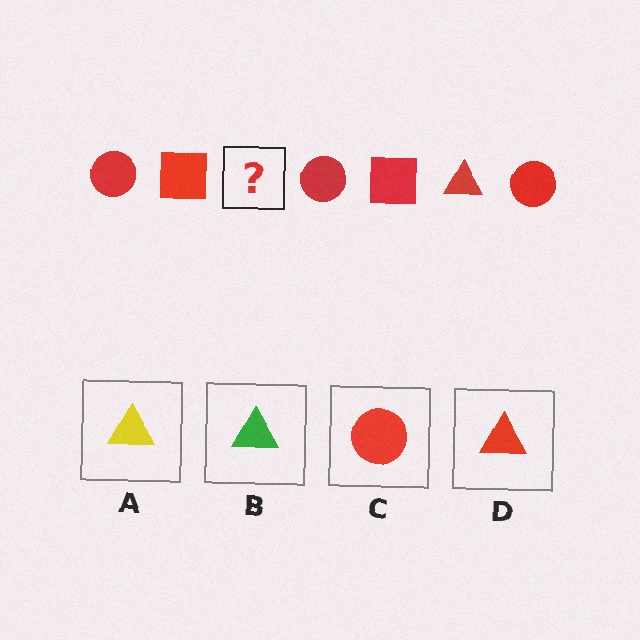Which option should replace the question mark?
Option D.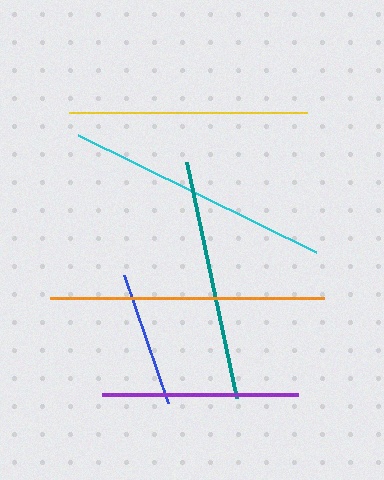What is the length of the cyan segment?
The cyan segment is approximately 266 pixels long.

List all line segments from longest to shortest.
From longest to shortest: orange, cyan, teal, yellow, purple, blue.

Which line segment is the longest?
The orange line is the longest at approximately 274 pixels.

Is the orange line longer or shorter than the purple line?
The orange line is longer than the purple line.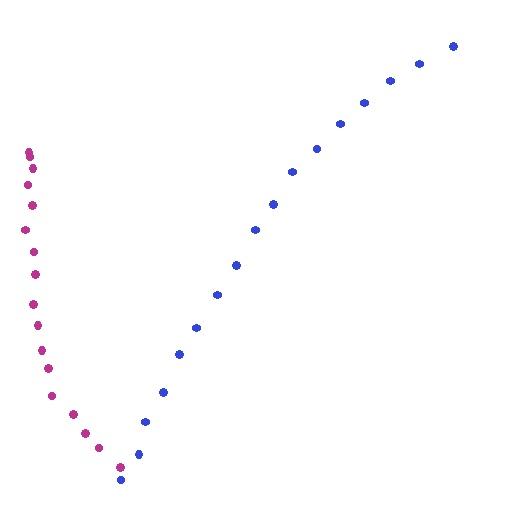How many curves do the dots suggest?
There are 2 distinct paths.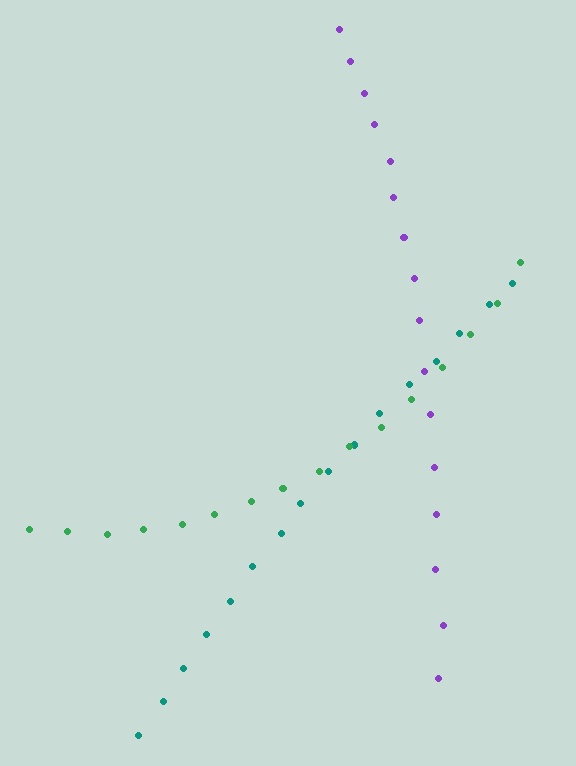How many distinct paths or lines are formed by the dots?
There are 3 distinct paths.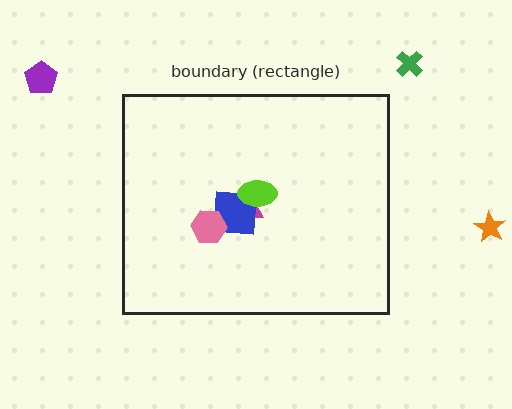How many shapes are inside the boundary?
4 inside, 3 outside.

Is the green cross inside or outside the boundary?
Outside.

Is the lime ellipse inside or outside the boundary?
Inside.